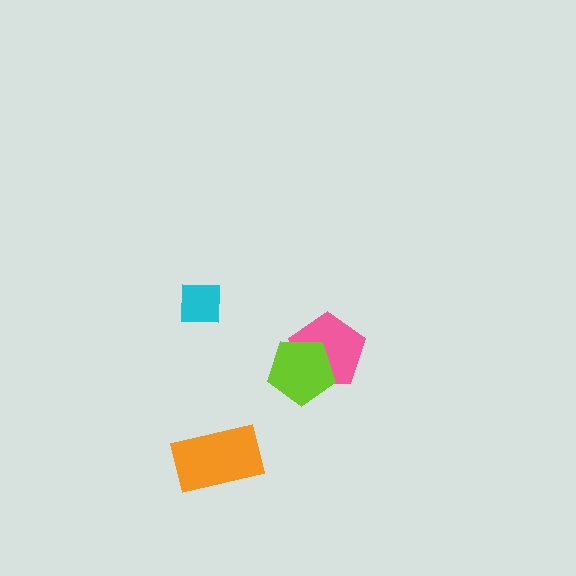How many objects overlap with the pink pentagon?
1 object overlaps with the pink pentagon.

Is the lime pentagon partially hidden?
No, no other shape covers it.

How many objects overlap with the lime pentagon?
1 object overlaps with the lime pentagon.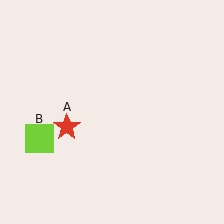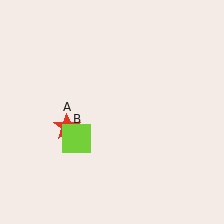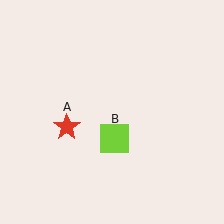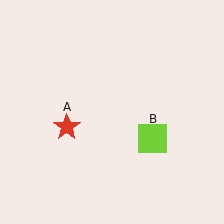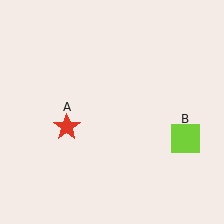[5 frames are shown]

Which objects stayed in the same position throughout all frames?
Red star (object A) remained stationary.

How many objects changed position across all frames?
1 object changed position: lime square (object B).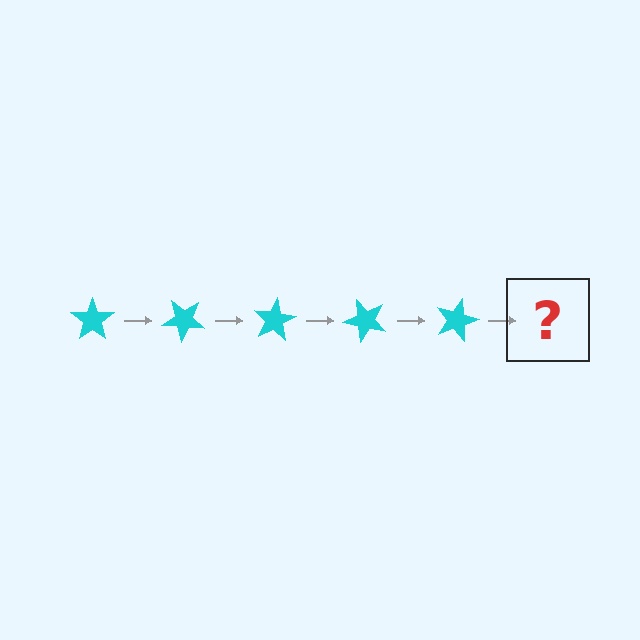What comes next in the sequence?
The next element should be a cyan star rotated 200 degrees.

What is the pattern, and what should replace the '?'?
The pattern is that the star rotates 40 degrees each step. The '?' should be a cyan star rotated 200 degrees.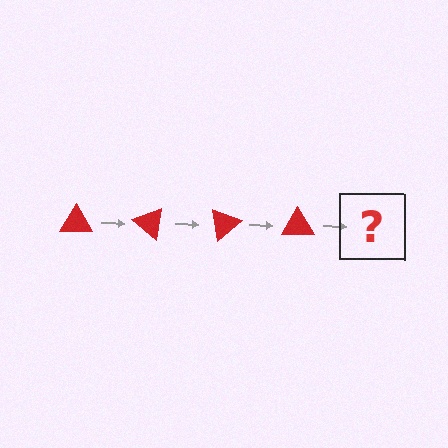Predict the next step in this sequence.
The next step is a red triangle rotated 160 degrees.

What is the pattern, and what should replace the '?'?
The pattern is that the triangle rotates 40 degrees each step. The '?' should be a red triangle rotated 160 degrees.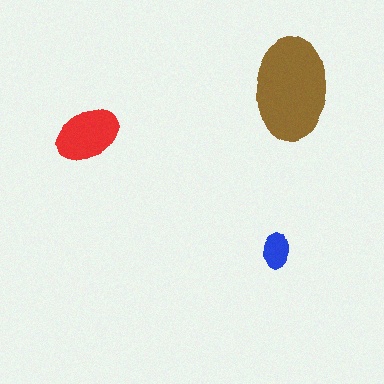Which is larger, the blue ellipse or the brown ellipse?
The brown one.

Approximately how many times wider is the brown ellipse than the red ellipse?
About 1.5 times wider.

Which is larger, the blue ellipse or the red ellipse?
The red one.